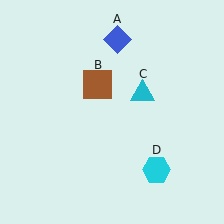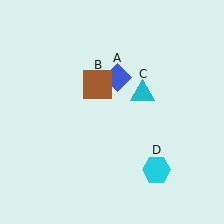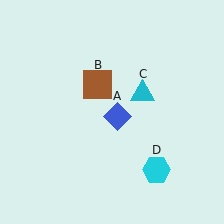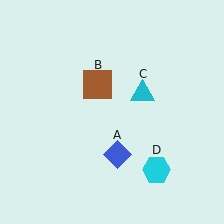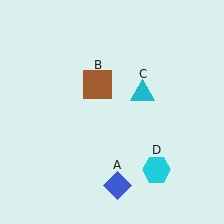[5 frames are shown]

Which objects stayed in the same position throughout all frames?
Brown square (object B) and cyan triangle (object C) and cyan hexagon (object D) remained stationary.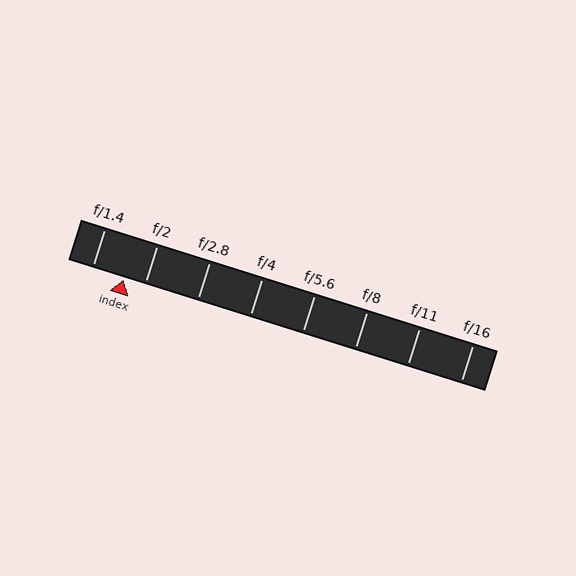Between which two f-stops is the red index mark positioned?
The index mark is between f/1.4 and f/2.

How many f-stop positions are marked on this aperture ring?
There are 8 f-stop positions marked.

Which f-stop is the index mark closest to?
The index mark is closest to f/2.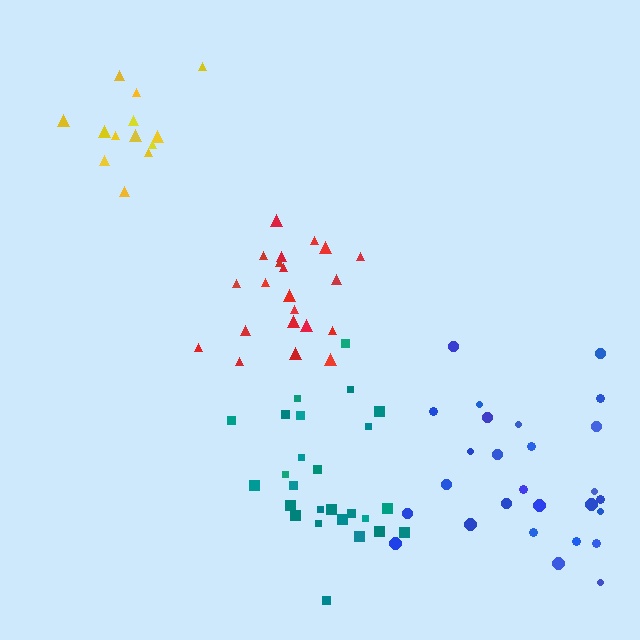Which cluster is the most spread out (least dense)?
Blue.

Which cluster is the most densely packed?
Red.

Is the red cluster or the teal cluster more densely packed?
Red.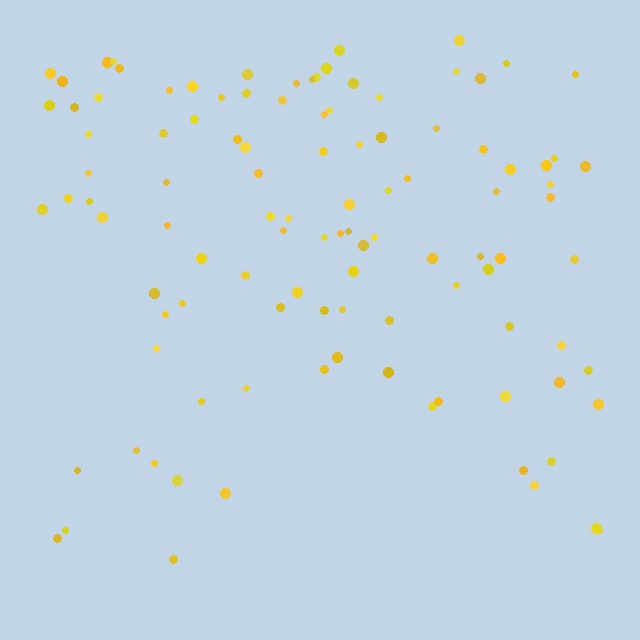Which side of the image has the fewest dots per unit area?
The bottom.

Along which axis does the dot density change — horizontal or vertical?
Vertical.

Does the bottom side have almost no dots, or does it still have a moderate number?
Still a moderate number, just noticeably fewer than the top.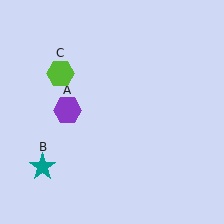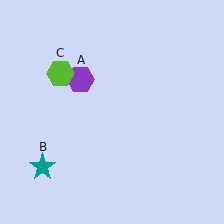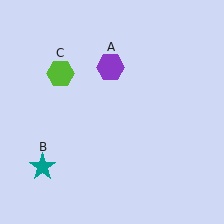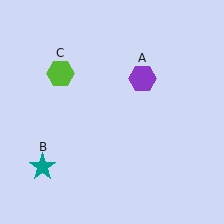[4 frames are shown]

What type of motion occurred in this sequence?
The purple hexagon (object A) rotated clockwise around the center of the scene.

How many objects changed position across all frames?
1 object changed position: purple hexagon (object A).